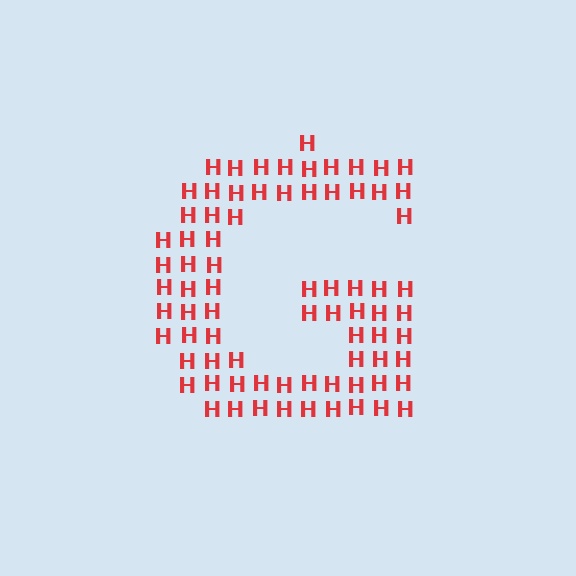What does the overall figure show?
The overall figure shows the letter G.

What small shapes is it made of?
It is made of small letter H's.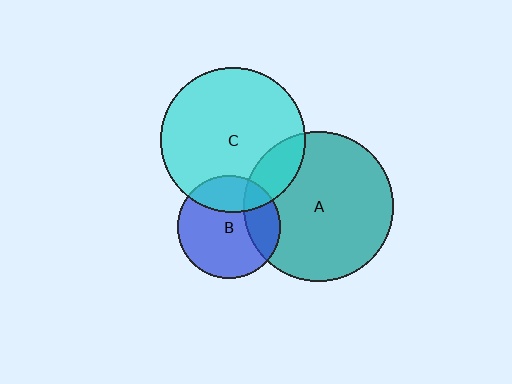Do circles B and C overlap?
Yes.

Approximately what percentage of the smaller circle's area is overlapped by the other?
Approximately 25%.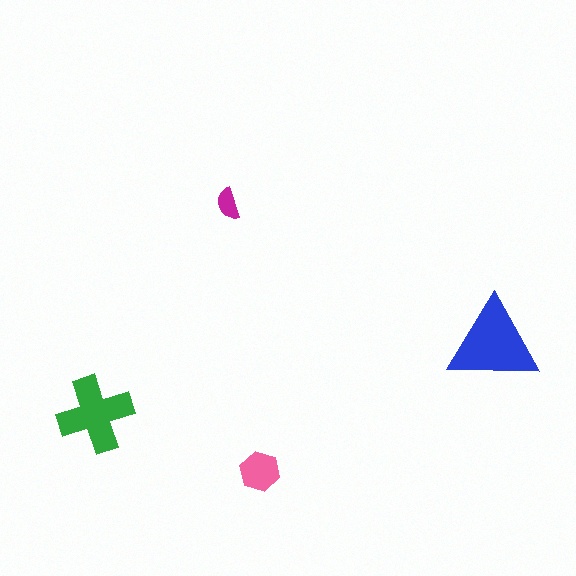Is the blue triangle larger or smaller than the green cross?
Larger.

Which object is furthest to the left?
The green cross is leftmost.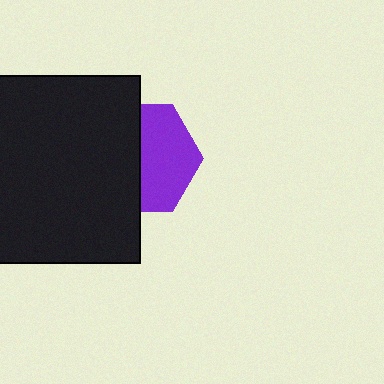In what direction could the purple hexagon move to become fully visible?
The purple hexagon could move right. That would shift it out from behind the black square entirely.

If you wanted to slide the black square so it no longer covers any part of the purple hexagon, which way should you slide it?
Slide it left — that is the most direct way to separate the two shapes.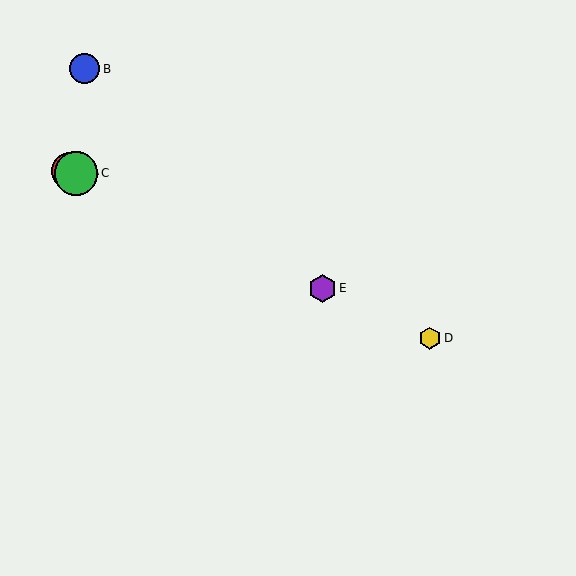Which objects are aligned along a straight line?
Objects A, C, D, E are aligned along a straight line.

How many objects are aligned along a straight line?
4 objects (A, C, D, E) are aligned along a straight line.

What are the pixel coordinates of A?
Object A is at (70, 171).